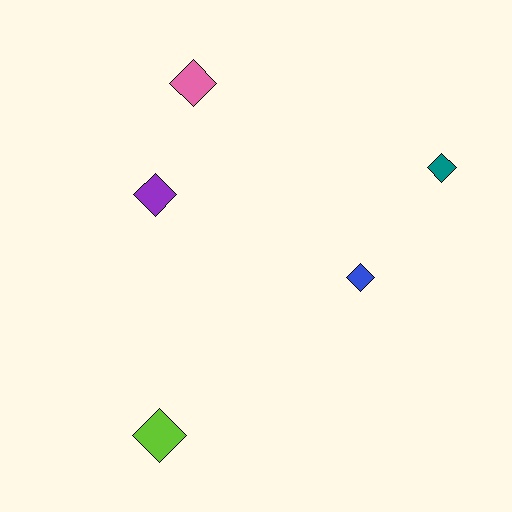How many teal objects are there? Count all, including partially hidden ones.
There is 1 teal object.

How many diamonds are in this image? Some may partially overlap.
There are 5 diamonds.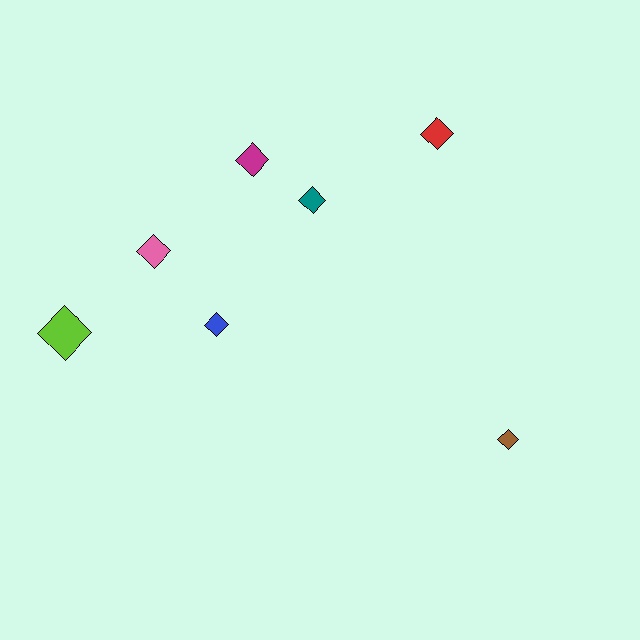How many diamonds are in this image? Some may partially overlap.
There are 7 diamonds.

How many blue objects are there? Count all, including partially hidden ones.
There is 1 blue object.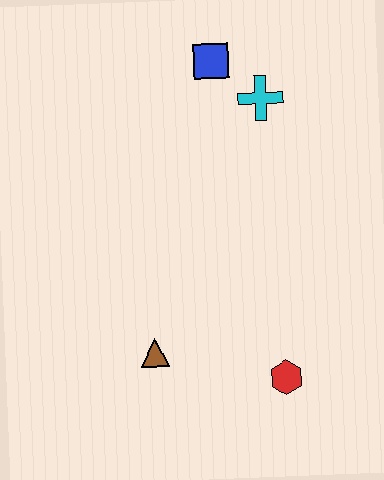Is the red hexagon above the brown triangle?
No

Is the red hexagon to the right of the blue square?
Yes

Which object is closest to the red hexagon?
The brown triangle is closest to the red hexagon.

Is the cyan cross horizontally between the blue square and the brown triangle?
No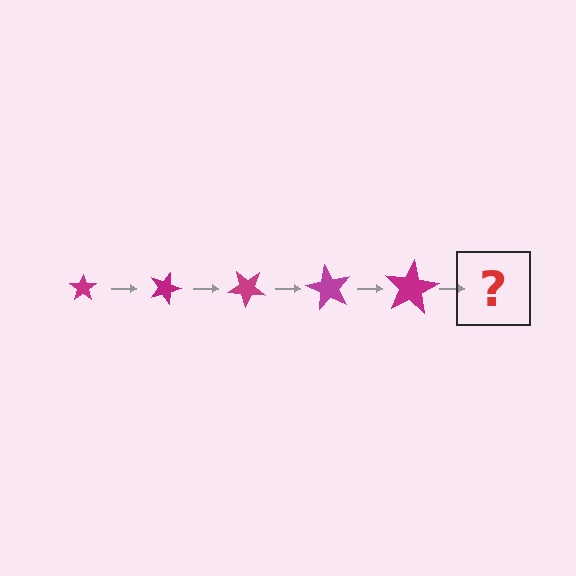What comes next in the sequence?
The next element should be a star, larger than the previous one and rotated 100 degrees from the start.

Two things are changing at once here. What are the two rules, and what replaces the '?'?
The two rules are that the star grows larger each step and it rotates 20 degrees each step. The '?' should be a star, larger than the previous one and rotated 100 degrees from the start.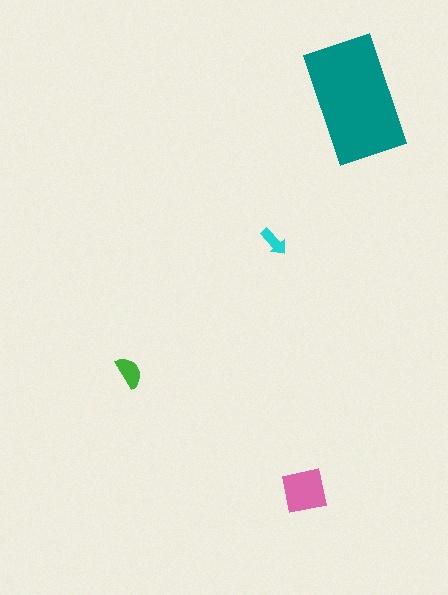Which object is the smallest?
The cyan arrow.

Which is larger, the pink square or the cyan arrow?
The pink square.